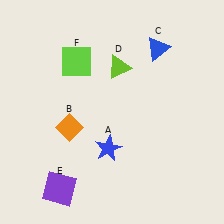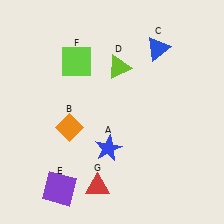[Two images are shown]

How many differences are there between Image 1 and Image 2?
There is 1 difference between the two images.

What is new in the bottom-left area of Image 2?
A red triangle (G) was added in the bottom-left area of Image 2.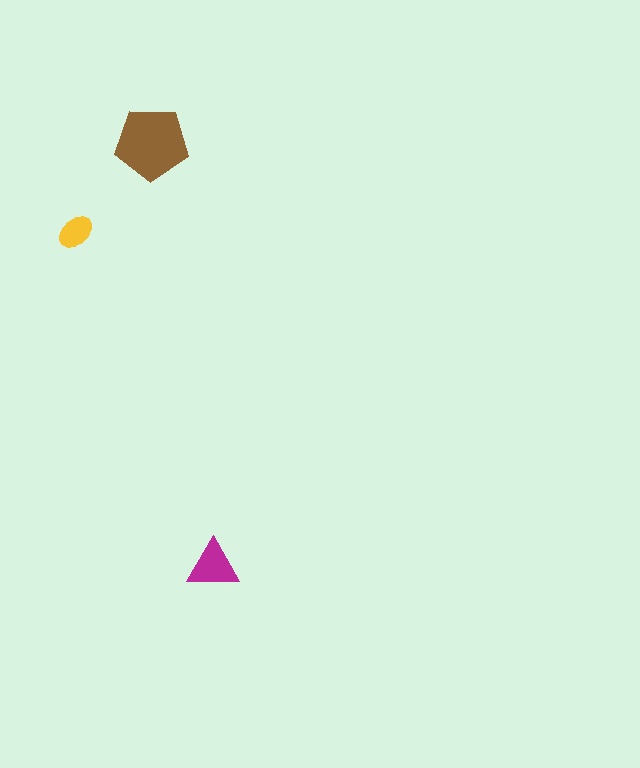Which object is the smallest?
The yellow ellipse.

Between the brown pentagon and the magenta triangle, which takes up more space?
The brown pentagon.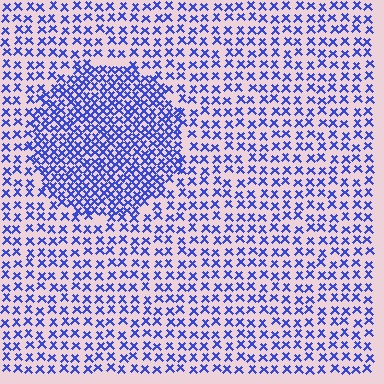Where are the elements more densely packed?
The elements are more densely packed inside the circle boundary.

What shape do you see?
I see a circle.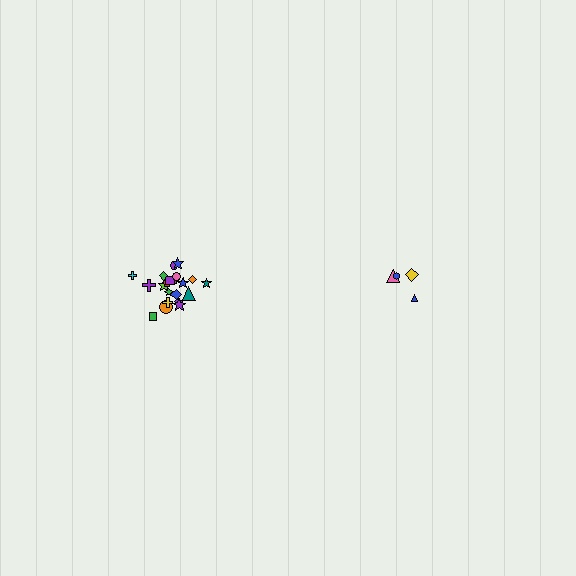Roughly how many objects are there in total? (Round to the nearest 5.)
Roughly 25 objects in total.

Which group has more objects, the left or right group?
The left group.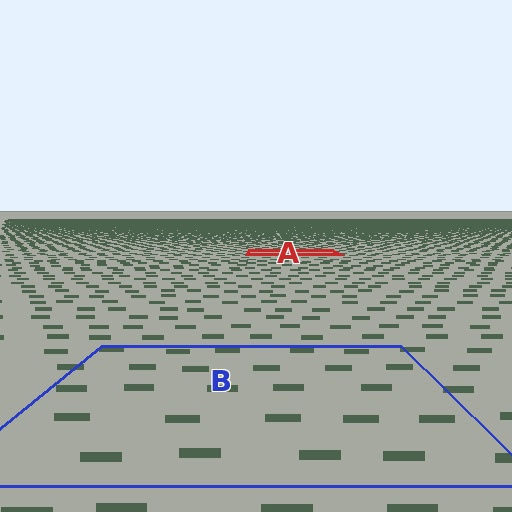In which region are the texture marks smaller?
The texture marks are smaller in region A, because it is farther away.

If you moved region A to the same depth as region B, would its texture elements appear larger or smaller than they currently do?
They would appear larger. At a closer depth, the same texture elements are projected at a bigger on-screen size.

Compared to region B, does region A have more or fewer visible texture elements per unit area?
Region A has more texture elements per unit area — they are packed more densely because it is farther away.